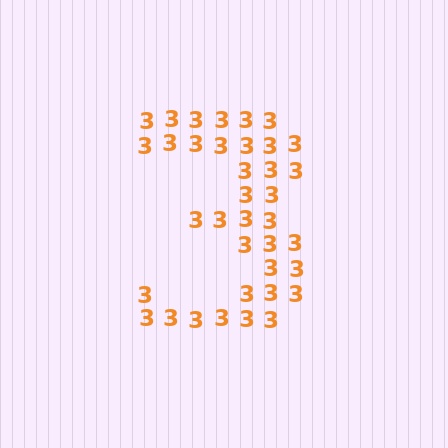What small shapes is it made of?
It is made of small digit 3's.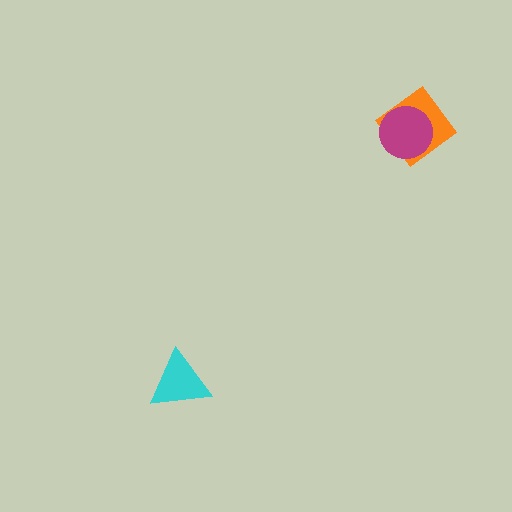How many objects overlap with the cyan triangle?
0 objects overlap with the cyan triangle.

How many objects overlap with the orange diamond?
1 object overlaps with the orange diamond.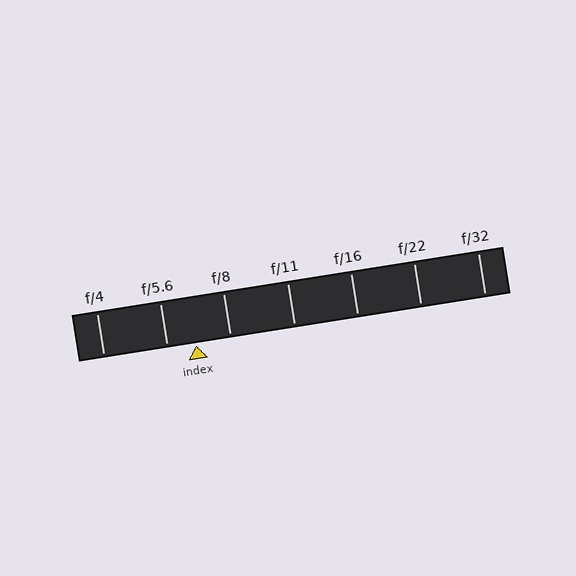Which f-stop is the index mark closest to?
The index mark is closest to f/5.6.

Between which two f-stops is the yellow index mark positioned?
The index mark is between f/5.6 and f/8.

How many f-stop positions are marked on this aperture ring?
There are 7 f-stop positions marked.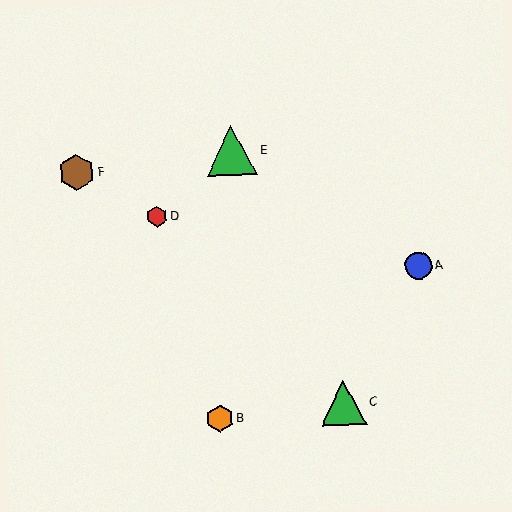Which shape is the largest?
The green triangle (labeled E) is the largest.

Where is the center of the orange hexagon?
The center of the orange hexagon is at (220, 418).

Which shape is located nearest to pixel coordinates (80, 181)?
The brown hexagon (labeled F) at (76, 173) is nearest to that location.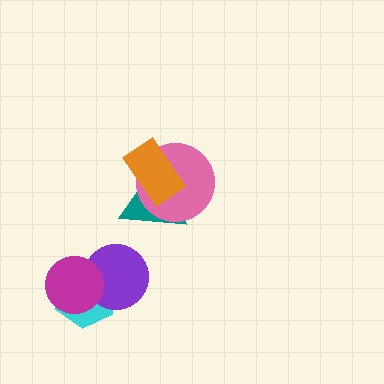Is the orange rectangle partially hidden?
No, no other shape covers it.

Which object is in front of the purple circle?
The magenta circle is in front of the purple circle.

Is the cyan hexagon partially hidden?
Yes, it is partially covered by another shape.